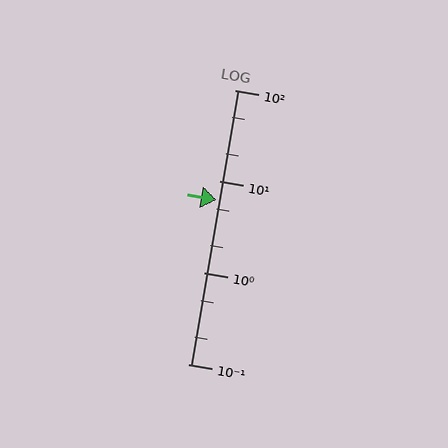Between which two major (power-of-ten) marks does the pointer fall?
The pointer is between 1 and 10.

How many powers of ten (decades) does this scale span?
The scale spans 3 decades, from 0.1 to 100.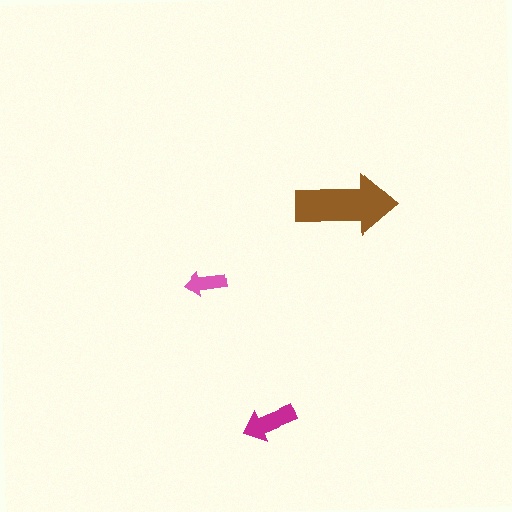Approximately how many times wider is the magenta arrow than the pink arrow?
About 1.5 times wider.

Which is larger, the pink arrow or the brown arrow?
The brown one.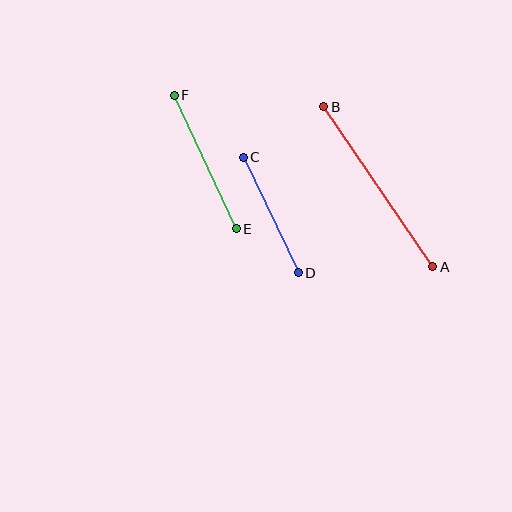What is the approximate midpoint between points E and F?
The midpoint is at approximately (205, 162) pixels.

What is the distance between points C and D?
The distance is approximately 128 pixels.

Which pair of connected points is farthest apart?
Points A and B are farthest apart.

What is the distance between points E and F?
The distance is approximately 147 pixels.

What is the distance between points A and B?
The distance is approximately 194 pixels.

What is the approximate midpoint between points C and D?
The midpoint is at approximately (271, 215) pixels.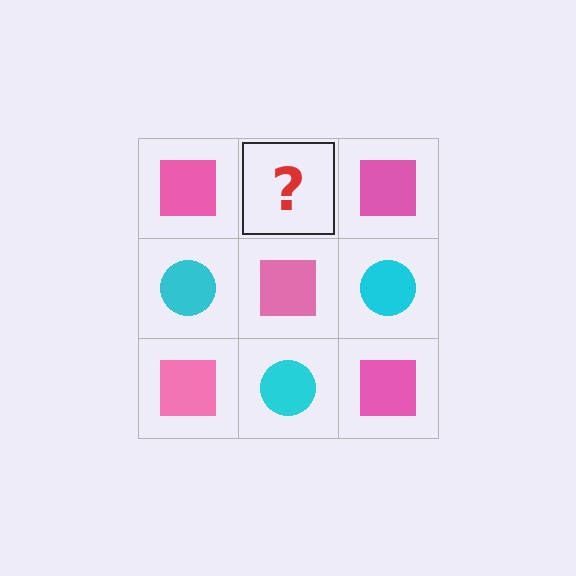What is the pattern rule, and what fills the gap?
The rule is that it alternates pink square and cyan circle in a checkerboard pattern. The gap should be filled with a cyan circle.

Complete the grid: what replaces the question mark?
The question mark should be replaced with a cyan circle.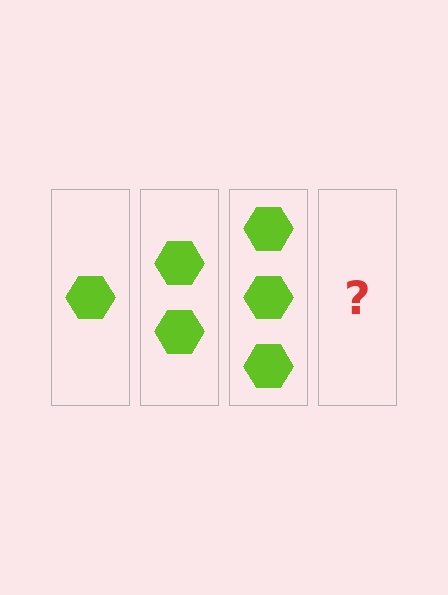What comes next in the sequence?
The next element should be 4 hexagons.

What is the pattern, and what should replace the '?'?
The pattern is that each step adds one more hexagon. The '?' should be 4 hexagons.